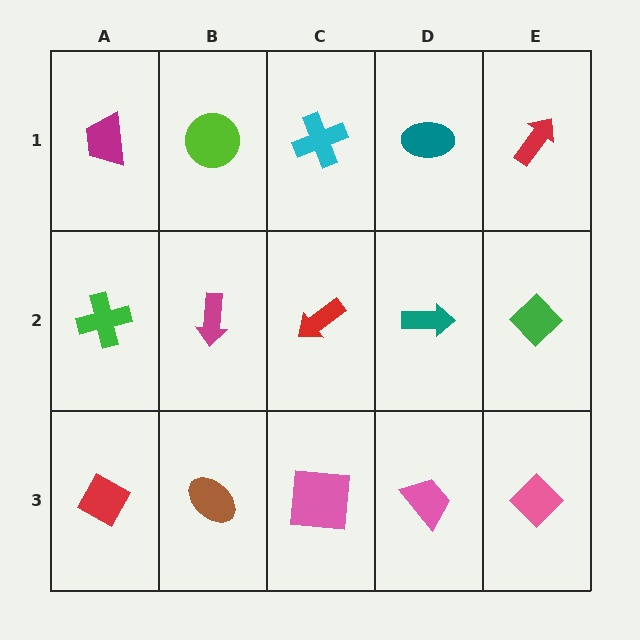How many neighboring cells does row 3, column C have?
3.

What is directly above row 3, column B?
A magenta arrow.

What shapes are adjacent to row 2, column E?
A red arrow (row 1, column E), a pink diamond (row 3, column E), a teal arrow (row 2, column D).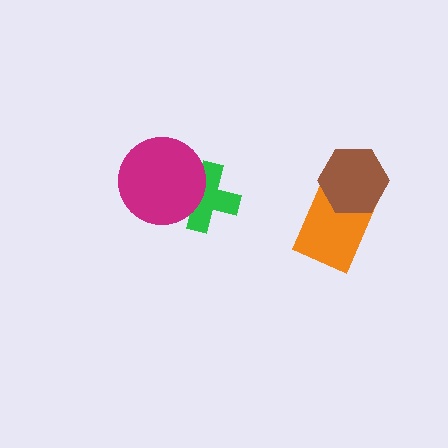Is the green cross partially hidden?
Yes, it is partially covered by another shape.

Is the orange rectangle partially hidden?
Yes, it is partially covered by another shape.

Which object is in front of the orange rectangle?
The brown hexagon is in front of the orange rectangle.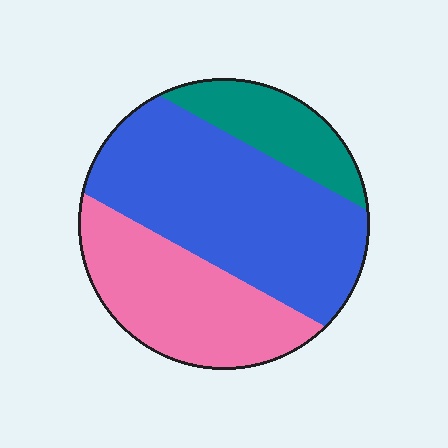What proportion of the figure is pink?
Pink takes up about one third (1/3) of the figure.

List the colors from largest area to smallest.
From largest to smallest: blue, pink, teal.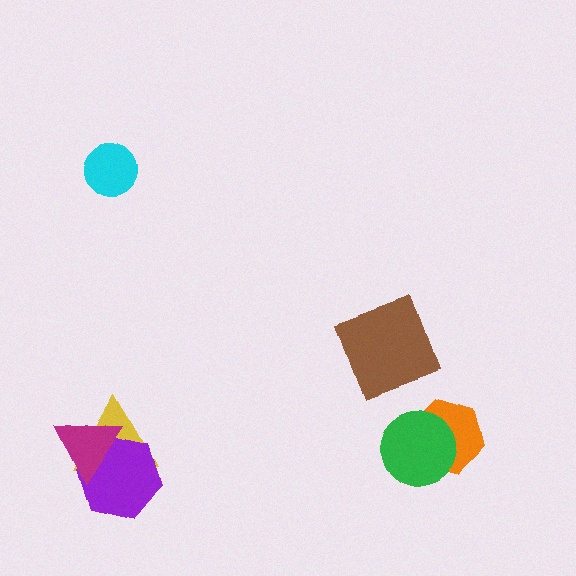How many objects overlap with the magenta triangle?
2 objects overlap with the magenta triangle.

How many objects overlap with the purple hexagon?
2 objects overlap with the purple hexagon.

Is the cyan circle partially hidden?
No, no other shape covers it.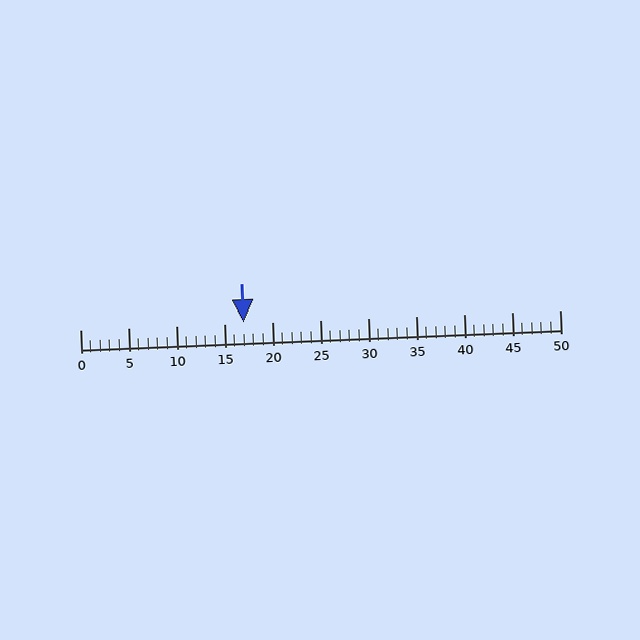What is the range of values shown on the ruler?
The ruler shows values from 0 to 50.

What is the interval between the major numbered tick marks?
The major tick marks are spaced 5 units apart.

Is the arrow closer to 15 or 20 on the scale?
The arrow is closer to 15.